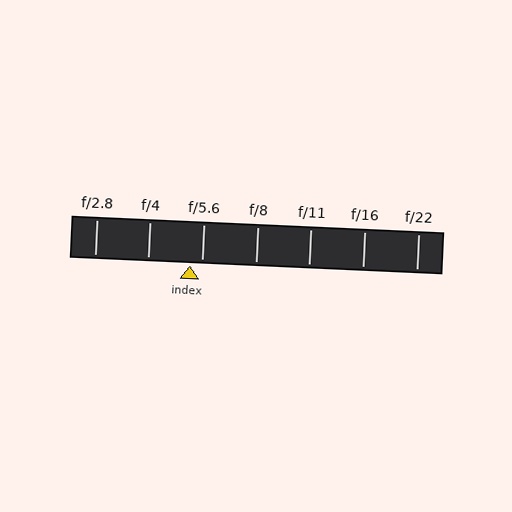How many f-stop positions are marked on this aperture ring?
There are 7 f-stop positions marked.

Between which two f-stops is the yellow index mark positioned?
The index mark is between f/4 and f/5.6.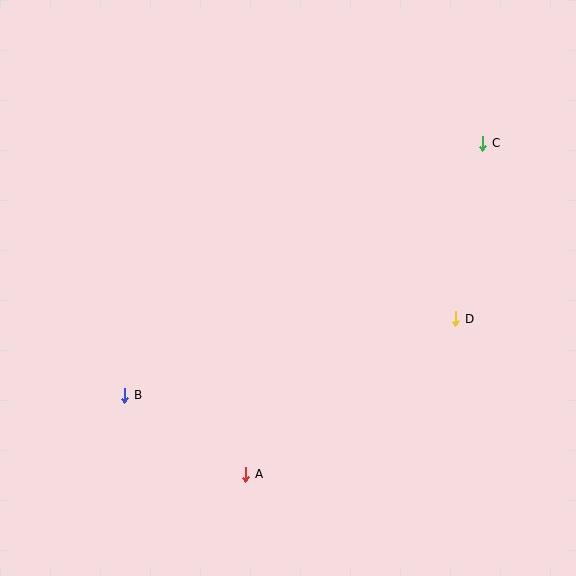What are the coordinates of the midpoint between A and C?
The midpoint between A and C is at (364, 309).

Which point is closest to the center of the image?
Point D at (455, 319) is closest to the center.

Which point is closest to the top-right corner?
Point C is closest to the top-right corner.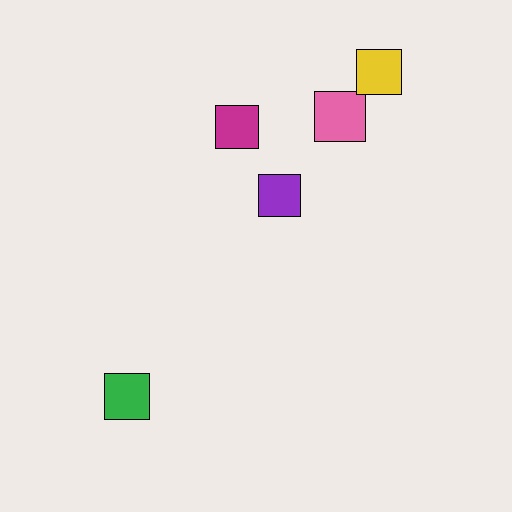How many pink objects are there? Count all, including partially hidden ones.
There is 1 pink object.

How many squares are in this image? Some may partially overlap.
There are 5 squares.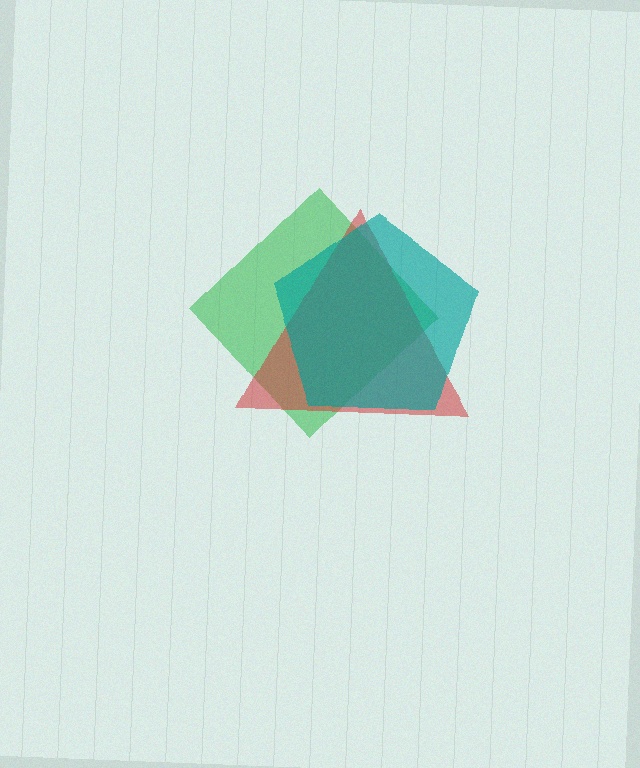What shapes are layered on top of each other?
The layered shapes are: a green diamond, a red triangle, a teal pentagon.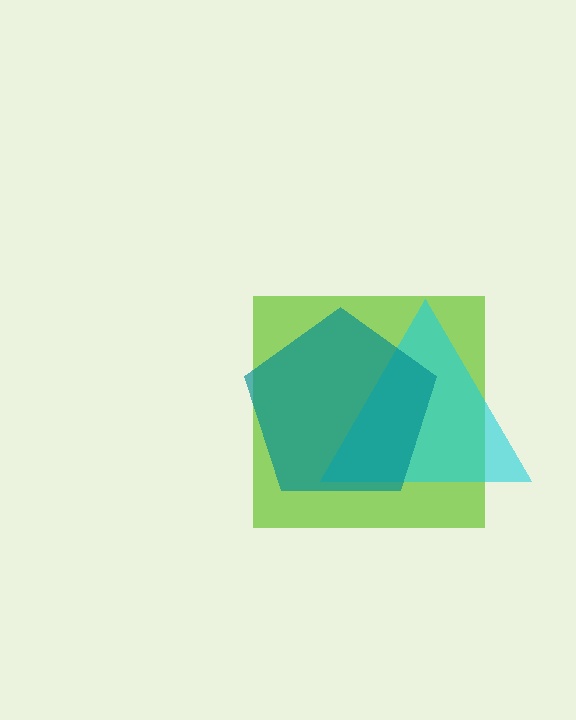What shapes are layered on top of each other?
The layered shapes are: a lime square, a cyan triangle, a teal pentagon.